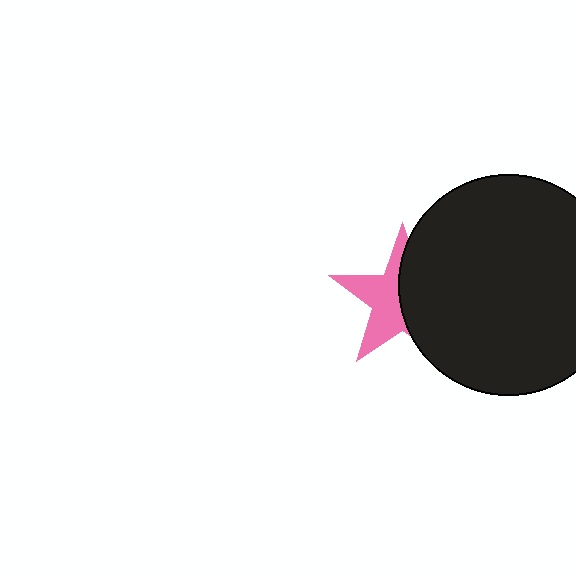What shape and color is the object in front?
The object in front is a black circle.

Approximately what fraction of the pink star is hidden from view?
Roughly 50% of the pink star is hidden behind the black circle.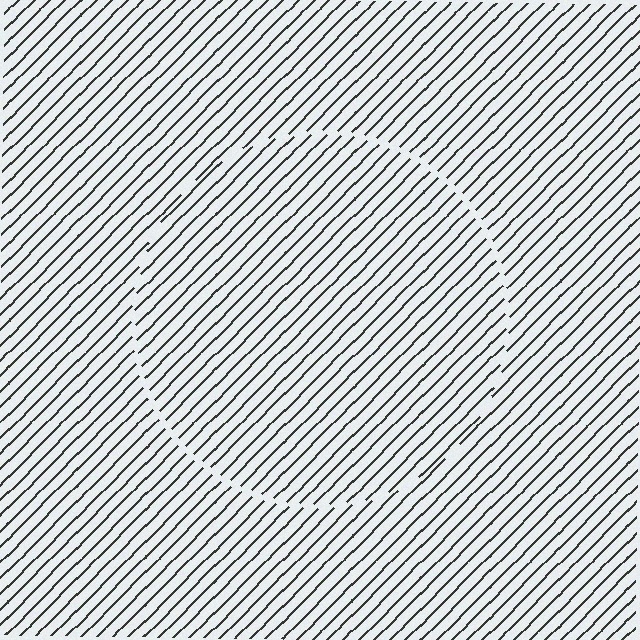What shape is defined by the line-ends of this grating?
An illusory circle. The interior of the shape contains the same grating, shifted by half a period — the contour is defined by the phase discontinuity where line-ends from the inner and outer gratings abut.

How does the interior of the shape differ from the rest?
The interior of the shape contains the same grating, shifted by half a period — the contour is defined by the phase discontinuity where line-ends from the inner and outer gratings abut.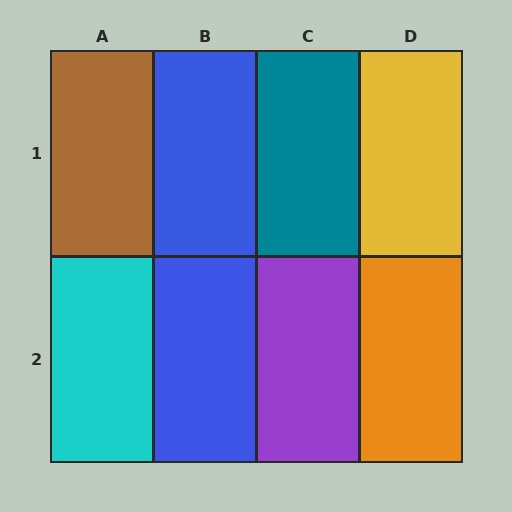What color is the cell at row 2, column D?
Orange.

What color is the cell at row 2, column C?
Purple.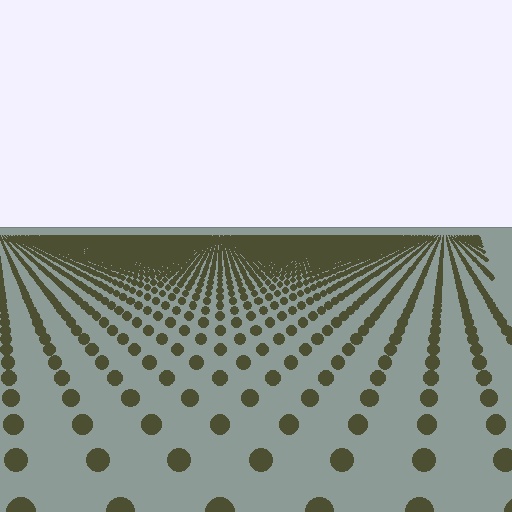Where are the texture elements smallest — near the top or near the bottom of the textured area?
Near the top.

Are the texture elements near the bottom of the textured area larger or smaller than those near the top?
Larger. Near the bottom, elements are closer to the viewer and appear at a bigger on-screen size.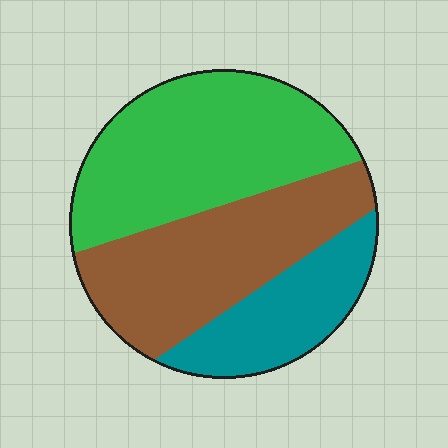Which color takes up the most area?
Green, at roughly 40%.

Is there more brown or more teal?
Brown.